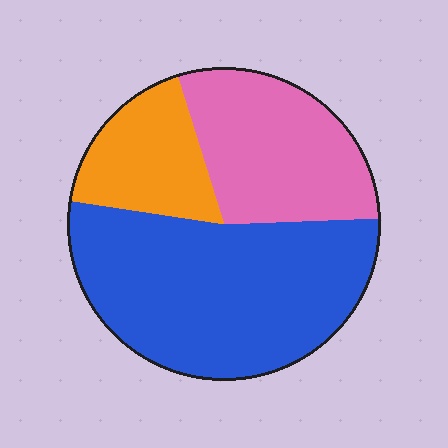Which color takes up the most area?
Blue, at roughly 55%.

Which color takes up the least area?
Orange, at roughly 20%.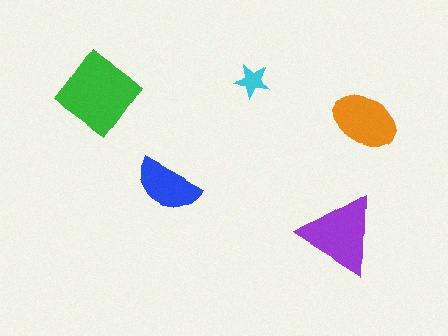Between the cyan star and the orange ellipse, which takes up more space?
The orange ellipse.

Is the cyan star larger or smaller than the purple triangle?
Smaller.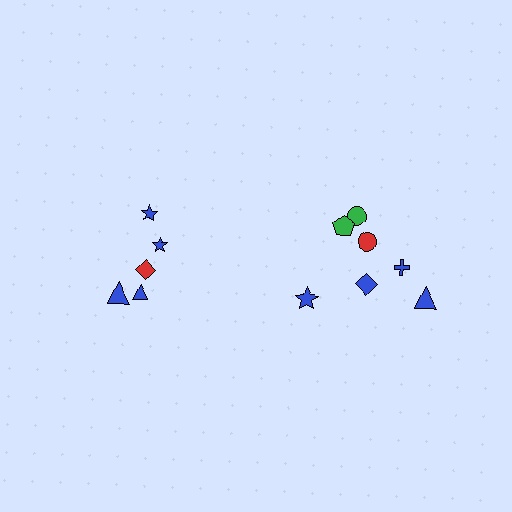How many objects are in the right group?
There are 7 objects.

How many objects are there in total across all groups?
There are 12 objects.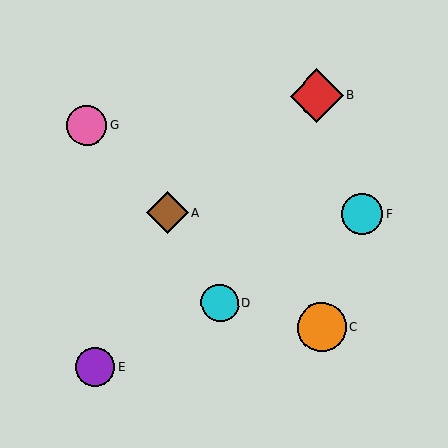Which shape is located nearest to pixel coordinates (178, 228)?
The brown diamond (labeled A) at (167, 213) is nearest to that location.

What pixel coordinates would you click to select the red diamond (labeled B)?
Click at (317, 96) to select the red diamond B.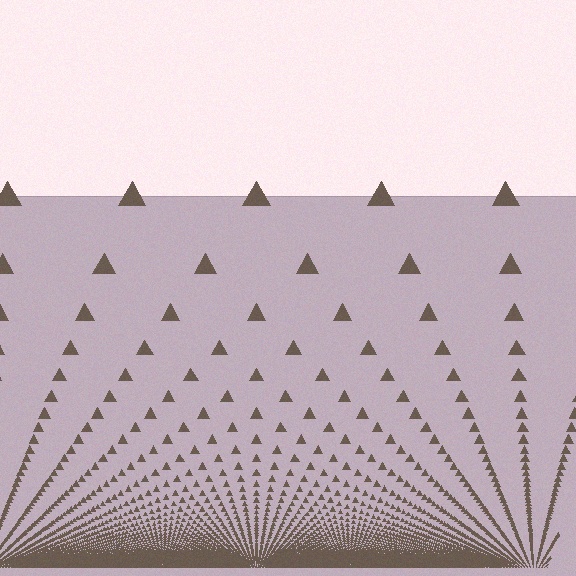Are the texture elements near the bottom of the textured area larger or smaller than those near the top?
Smaller. The gradient is inverted — elements near the bottom are smaller and denser.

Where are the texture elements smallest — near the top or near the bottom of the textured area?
Near the bottom.